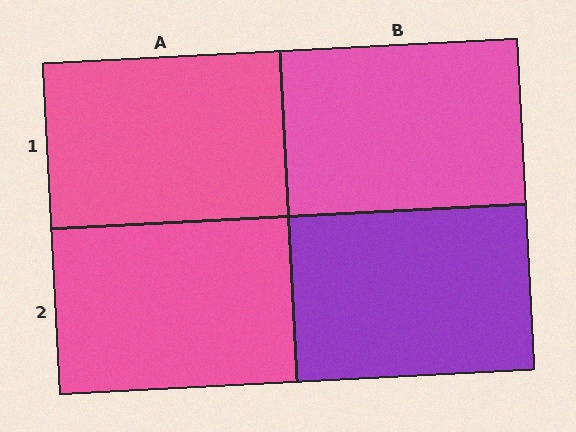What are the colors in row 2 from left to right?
Pink, purple.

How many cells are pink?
3 cells are pink.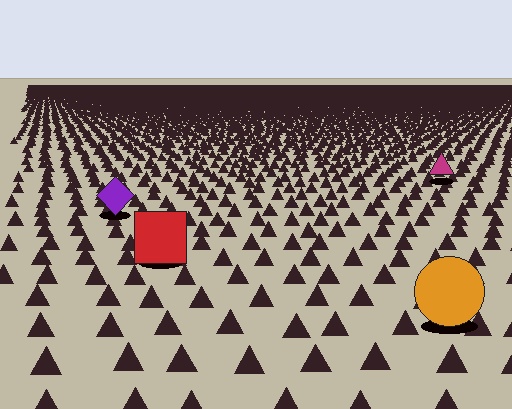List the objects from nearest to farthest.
From nearest to farthest: the orange circle, the red square, the purple diamond, the magenta triangle.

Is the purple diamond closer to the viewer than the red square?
No. The red square is closer — you can tell from the texture gradient: the ground texture is coarser near it.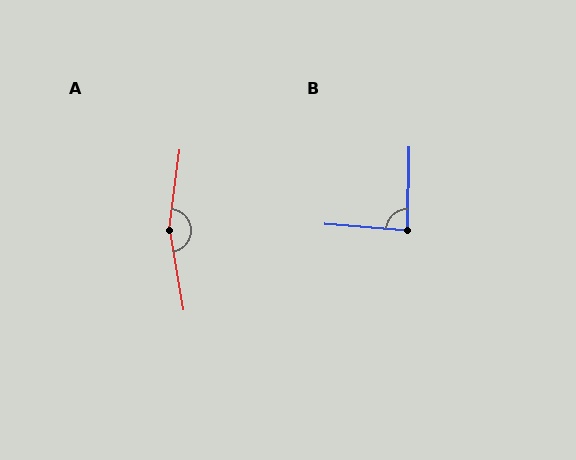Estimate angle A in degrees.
Approximately 163 degrees.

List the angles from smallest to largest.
B (87°), A (163°).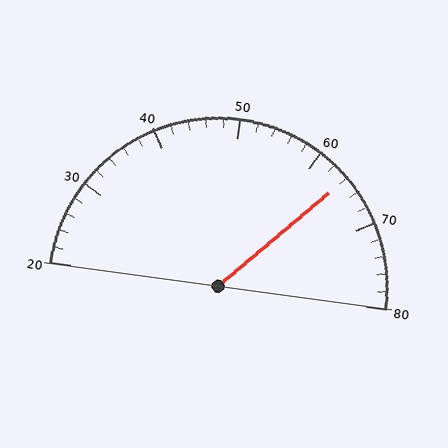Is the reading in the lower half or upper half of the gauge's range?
The reading is in the upper half of the range (20 to 80).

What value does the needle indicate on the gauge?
The needle indicates approximately 64.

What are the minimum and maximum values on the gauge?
The gauge ranges from 20 to 80.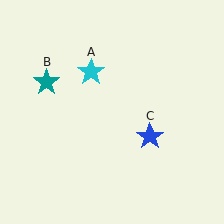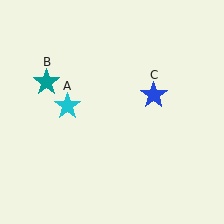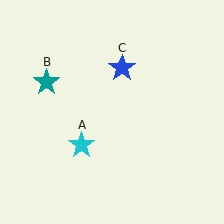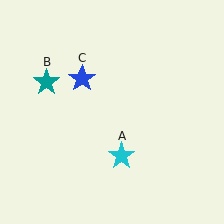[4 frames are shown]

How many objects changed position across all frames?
2 objects changed position: cyan star (object A), blue star (object C).